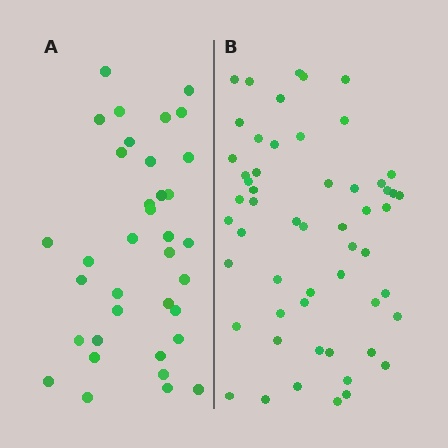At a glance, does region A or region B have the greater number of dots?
Region B (the right region) has more dots.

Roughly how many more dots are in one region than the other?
Region B has approximately 20 more dots than region A.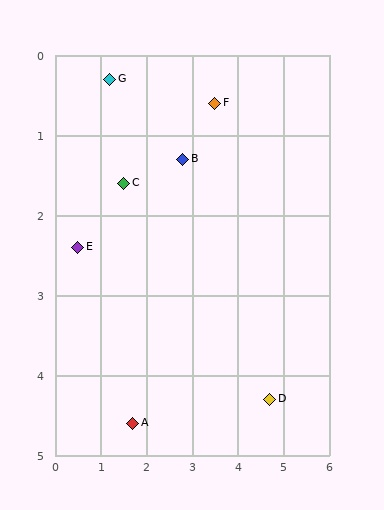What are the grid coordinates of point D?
Point D is at approximately (4.7, 4.3).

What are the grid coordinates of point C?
Point C is at approximately (1.5, 1.6).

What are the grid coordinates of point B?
Point B is at approximately (2.8, 1.3).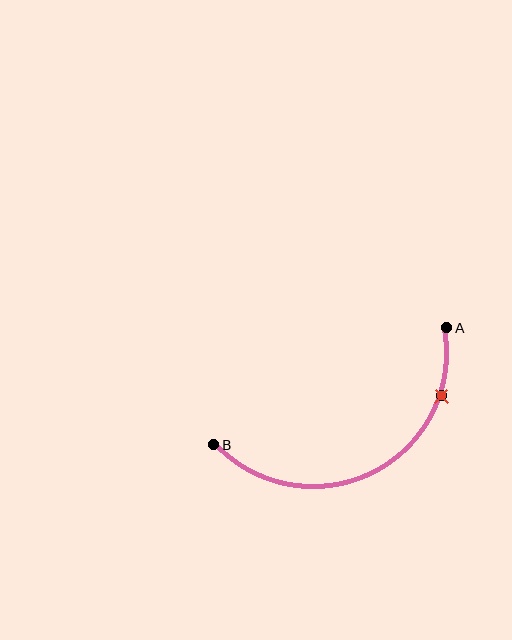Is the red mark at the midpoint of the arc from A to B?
No. The red mark lies on the arc but is closer to endpoint A. The arc midpoint would be at the point on the curve equidistant along the arc from both A and B.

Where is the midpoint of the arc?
The arc midpoint is the point on the curve farthest from the straight line joining A and B. It sits below that line.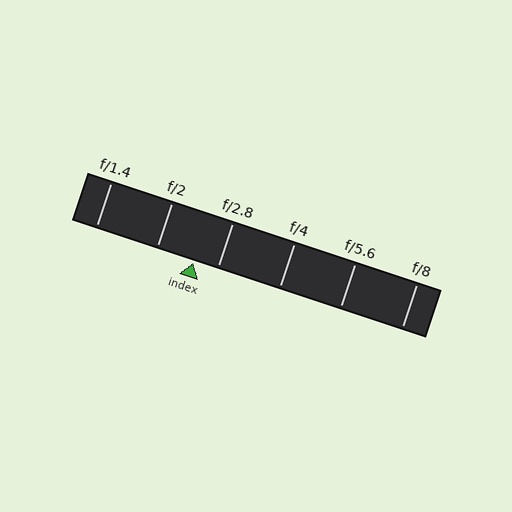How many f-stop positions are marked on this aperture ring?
There are 6 f-stop positions marked.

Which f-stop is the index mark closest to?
The index mark is closest to f/2.8.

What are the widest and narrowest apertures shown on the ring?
The widest aperture shown is f/1.4 and the narrowest is f/8.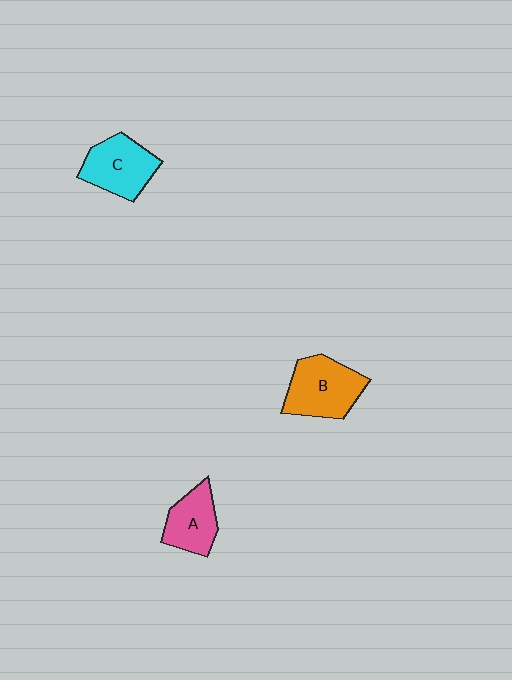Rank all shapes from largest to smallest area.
From largest to smallest: B (orange), C (cyan), A (pink).